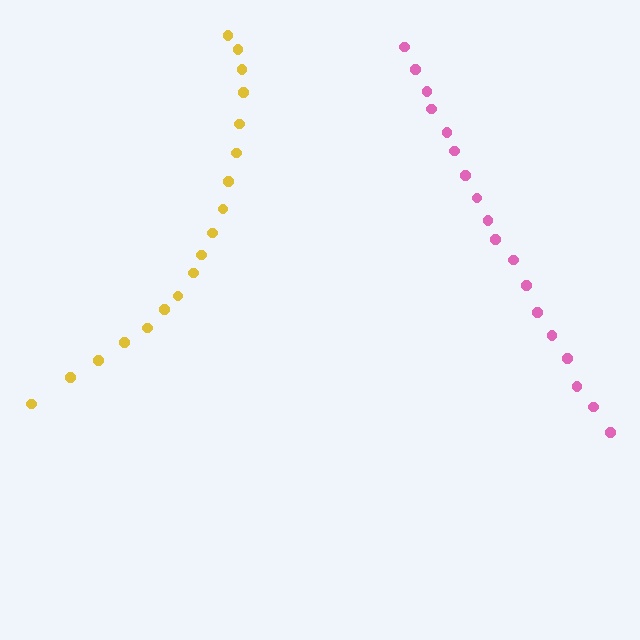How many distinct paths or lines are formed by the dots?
There are 2 distinct paths.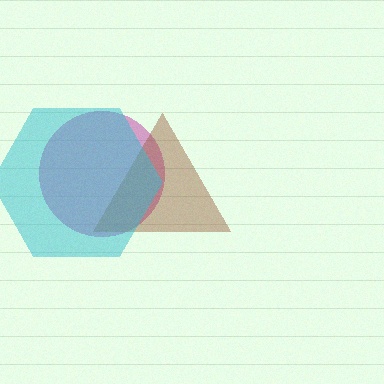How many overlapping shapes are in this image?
There are 3 overlapping shapes in the image.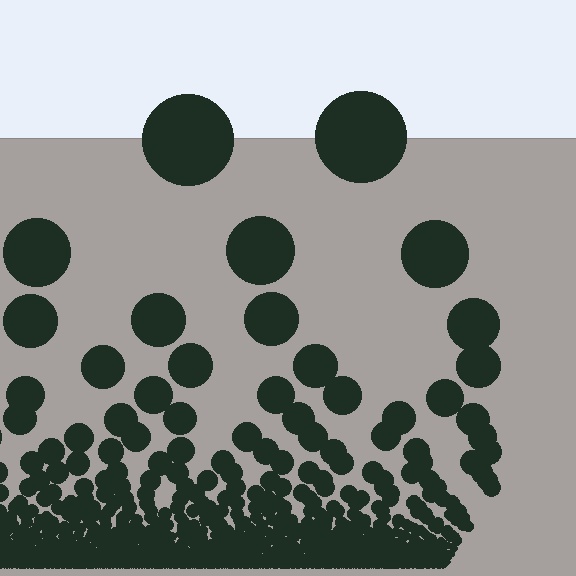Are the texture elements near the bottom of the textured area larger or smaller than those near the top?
Smaller. The gradient is inverted — elements near the bottom are smaller and denser.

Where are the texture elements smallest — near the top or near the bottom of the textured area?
Near the bottom.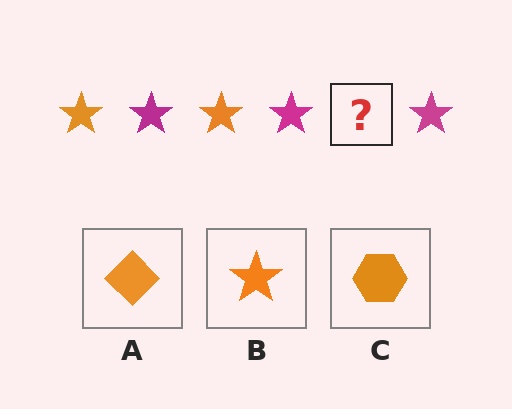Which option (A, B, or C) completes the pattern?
B.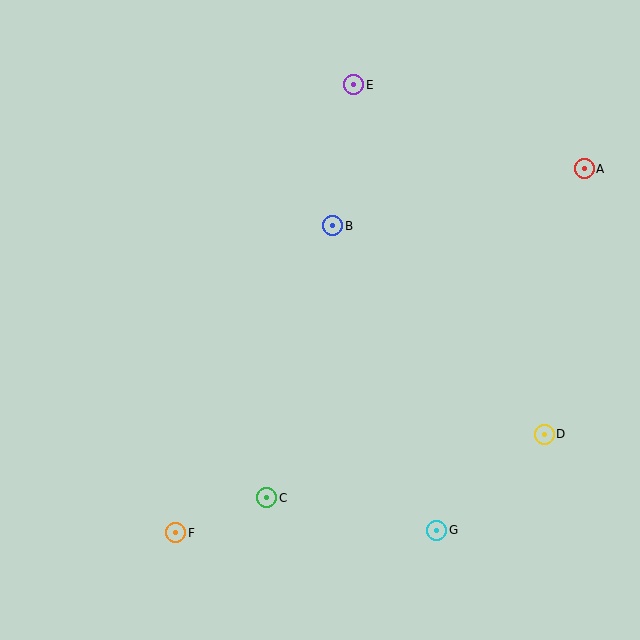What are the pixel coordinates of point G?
Point G is at (437, 530).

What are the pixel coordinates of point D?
Point D is at (544, 434).